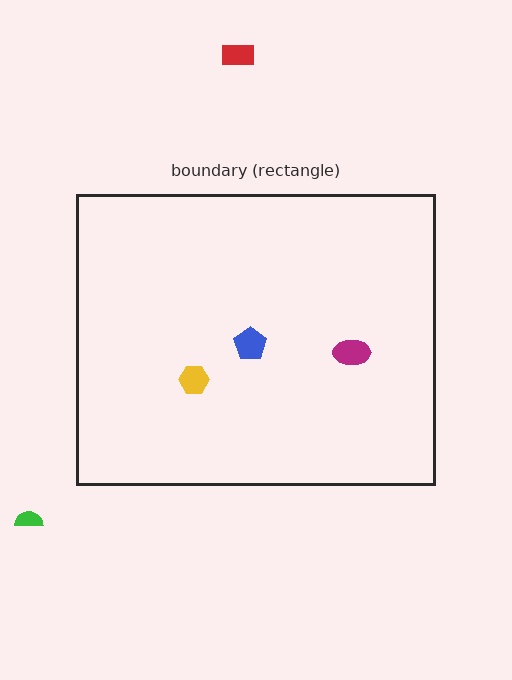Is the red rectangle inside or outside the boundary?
Outside.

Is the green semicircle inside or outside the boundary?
Outside.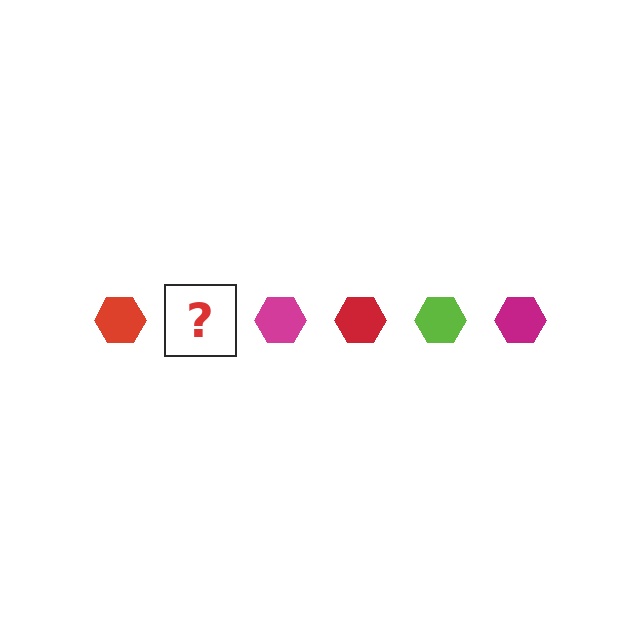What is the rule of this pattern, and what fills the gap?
The rule is that the pattern cycles through red, lime, magenta hexagons. The gap should be filled with a lime hexagon.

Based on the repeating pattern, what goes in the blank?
The blank should be a lime hexagon.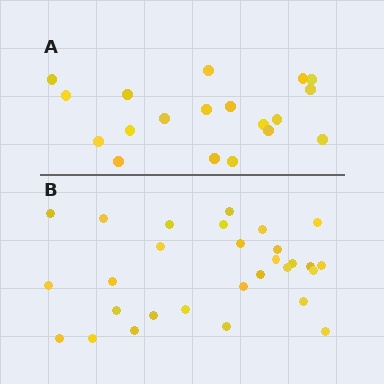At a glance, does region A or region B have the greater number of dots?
Region B (the bottom region) has more dots.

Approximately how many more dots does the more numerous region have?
Region B has roughly 10 or so more dots than region A.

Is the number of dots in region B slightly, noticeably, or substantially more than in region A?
Region B has substantially more. The ratio is roughly 1.5 to 1.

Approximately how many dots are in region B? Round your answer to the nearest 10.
About 30 dots. (The exact count is 29, which rounds to 30.)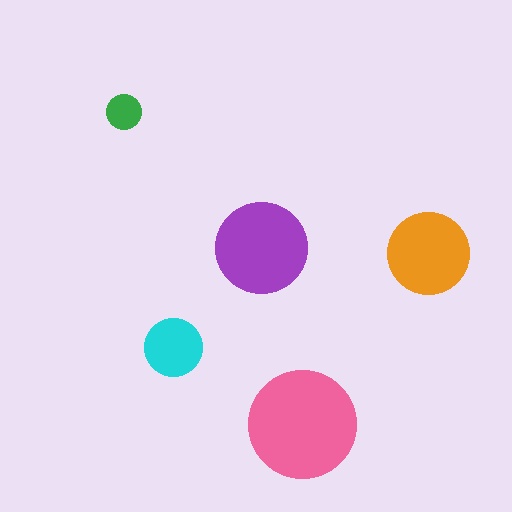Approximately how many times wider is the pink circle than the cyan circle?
About 2 times wider.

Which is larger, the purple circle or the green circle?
The purple one.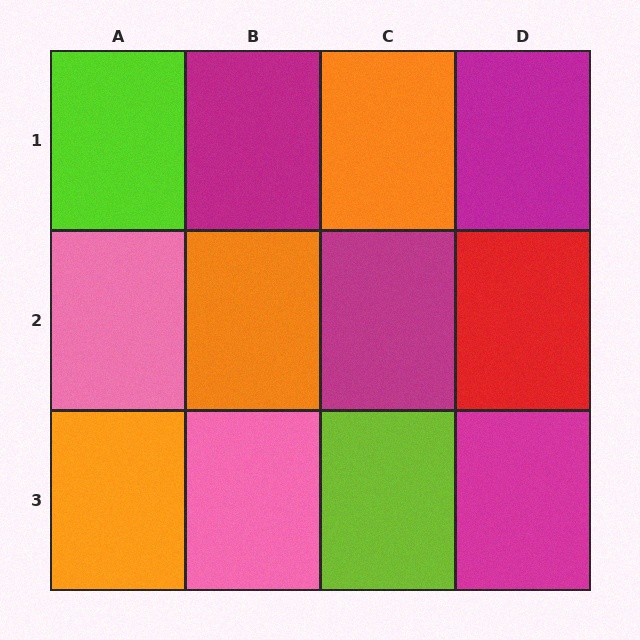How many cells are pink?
2 cells are pink.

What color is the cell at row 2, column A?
Pink.